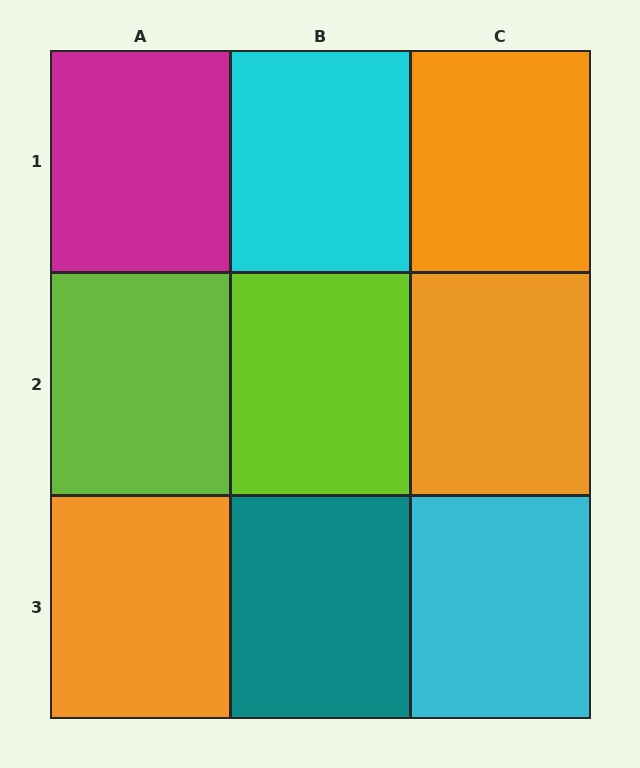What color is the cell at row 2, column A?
Lime.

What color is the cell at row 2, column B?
Lime.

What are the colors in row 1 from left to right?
Magenta, cyan, orange.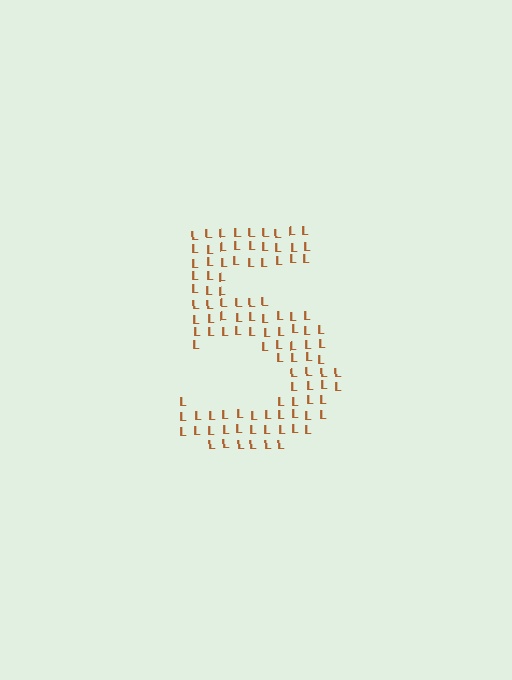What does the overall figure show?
The overall figure shows the digit 5.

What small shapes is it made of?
It is made of small letter L's.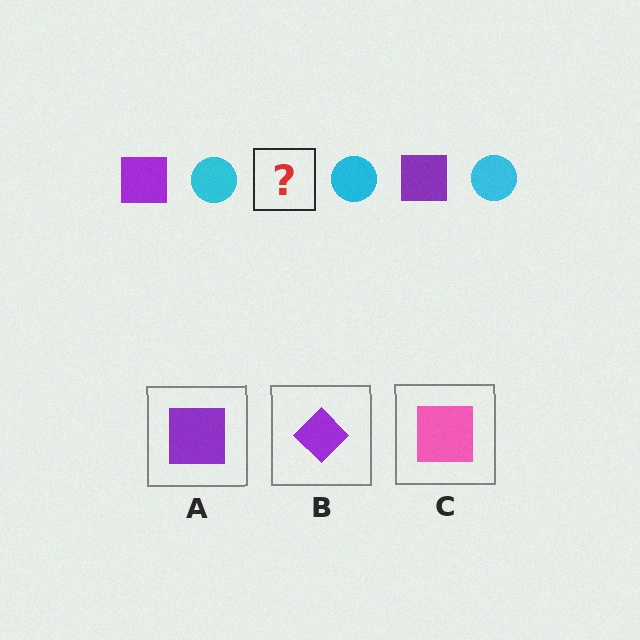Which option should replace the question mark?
Option A.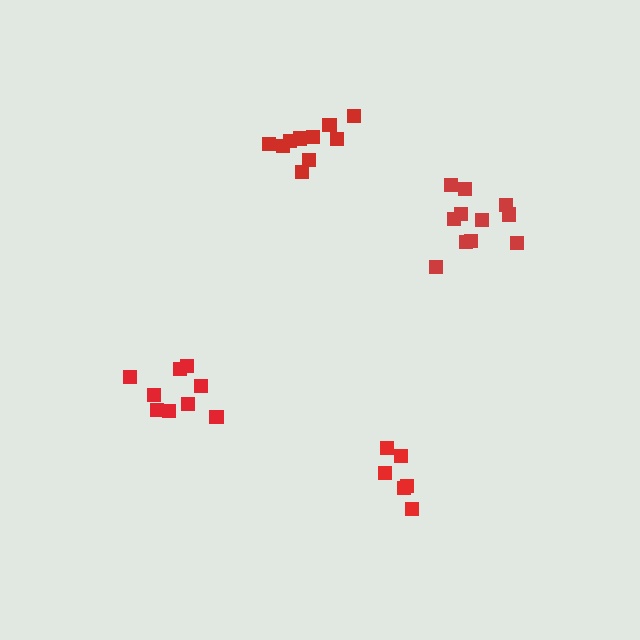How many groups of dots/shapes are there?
There are 4 groups.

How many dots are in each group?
Group 1: 11 dots, Group 2: 9 dots, Group 3: 11 dots, Group 4: 6 dots (37 total).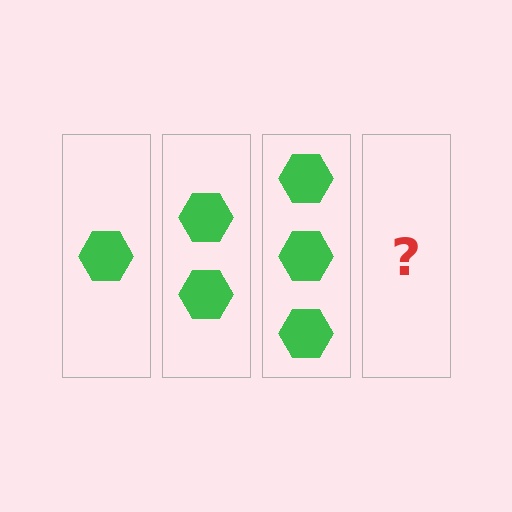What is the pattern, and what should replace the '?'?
The pattern is that each step adds one more hexagon. The '?' should be 4 hexagons.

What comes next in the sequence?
The next element should be 4 hexagons.